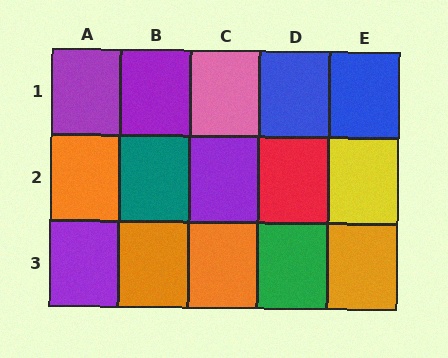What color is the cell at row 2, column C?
Purple.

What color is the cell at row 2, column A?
Orange.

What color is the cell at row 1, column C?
Pink.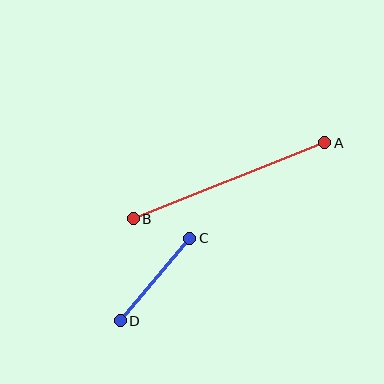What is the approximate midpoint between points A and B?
The midpoint is at approximately (229, 181) pixels.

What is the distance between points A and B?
The distance is approximately 206 pixels.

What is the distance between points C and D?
The distance is approximately 108 pixels.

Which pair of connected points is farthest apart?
Points A and B are farthest apart.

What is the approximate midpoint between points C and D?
The midpoint is at approximately (155, 279) pixels.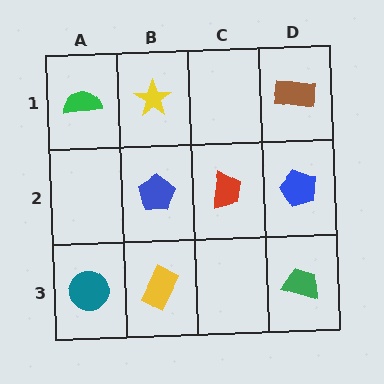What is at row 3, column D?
A green trapezoid.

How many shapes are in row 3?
3 shapes.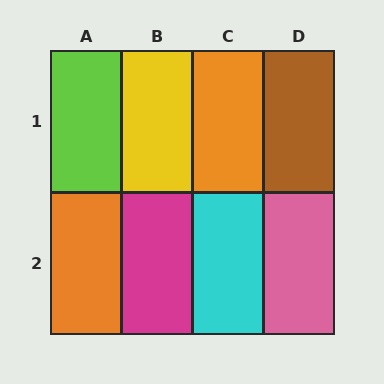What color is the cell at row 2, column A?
Orange.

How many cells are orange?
2 cells are orange.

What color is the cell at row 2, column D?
Pink.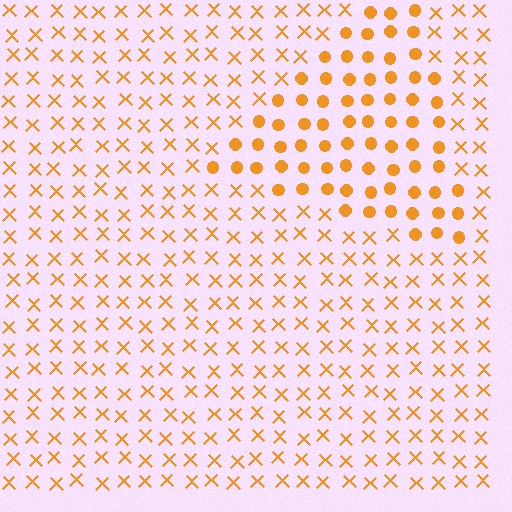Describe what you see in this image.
The image is filled with small orange elements arranged in a uniform grid. A triangle-shaped region contains circles, while the surrounding area contains X marks. The boundary is defined purely by the change in element shape.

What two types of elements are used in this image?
The image uses circles inside the triangle region and X marks outside it.